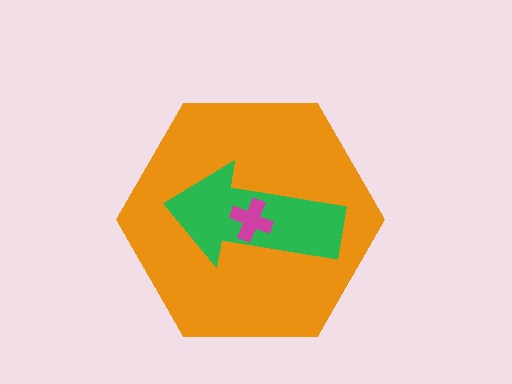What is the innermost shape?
The magenta cross.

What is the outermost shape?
The orange hexagon.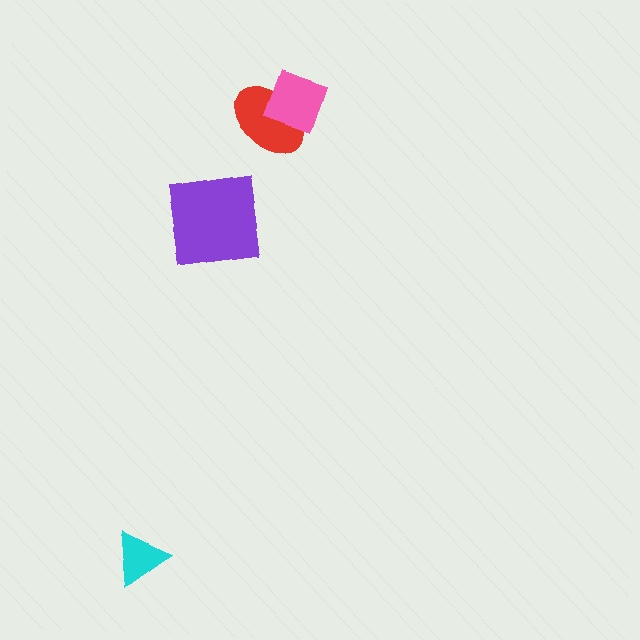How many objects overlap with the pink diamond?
1 object overlaps with the pink diamond.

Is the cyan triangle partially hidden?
No, no other shape covers it.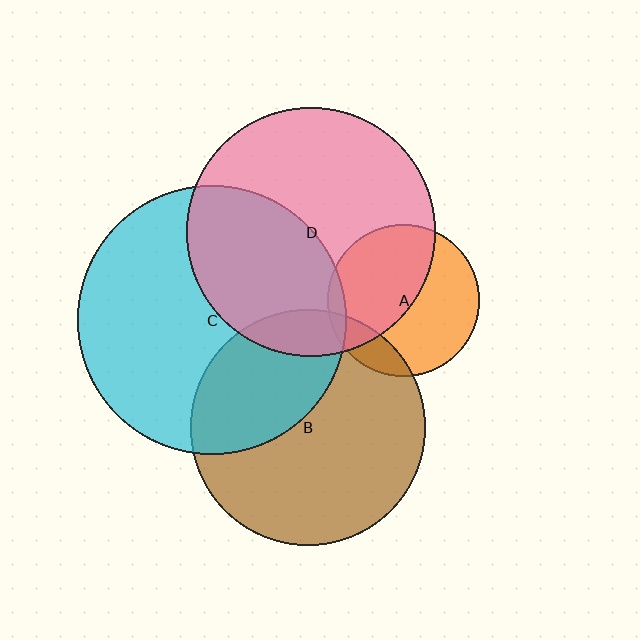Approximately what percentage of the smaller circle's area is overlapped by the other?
Approximately 10%.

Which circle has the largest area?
Circle C (cyan).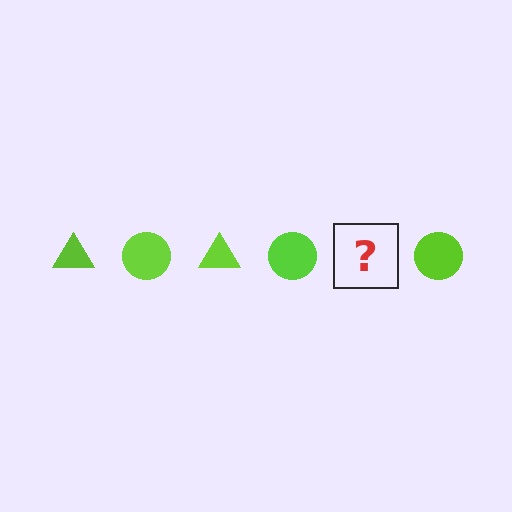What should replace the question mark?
The question mark should be replaced with a lime triangle.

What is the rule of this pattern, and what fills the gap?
The rule is that the pattern cycles through triangle, circle shapes in lime. The gap should be filled with a lime triangle.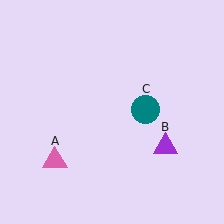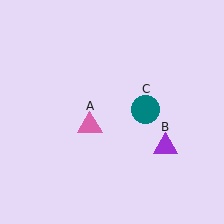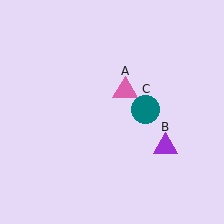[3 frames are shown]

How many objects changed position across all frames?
1 object changed position: pink triangle (object A).